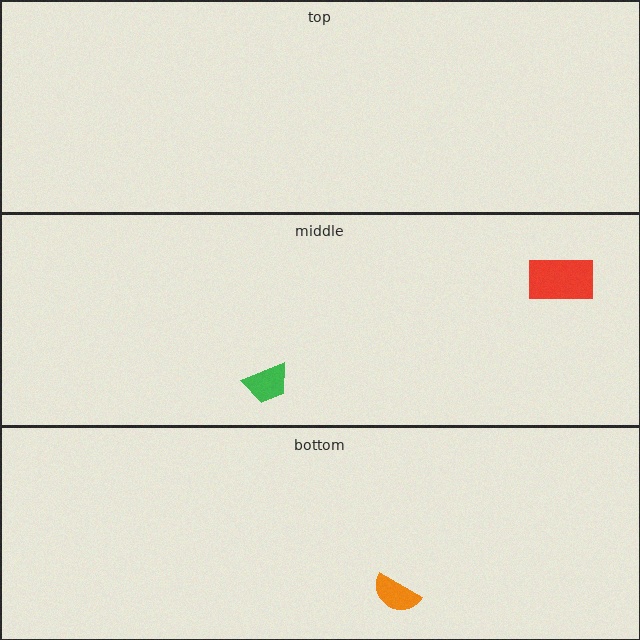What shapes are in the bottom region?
The orange semicircle.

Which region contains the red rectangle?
The middle region.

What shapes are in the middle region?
The red rectangle, the green trapezoid.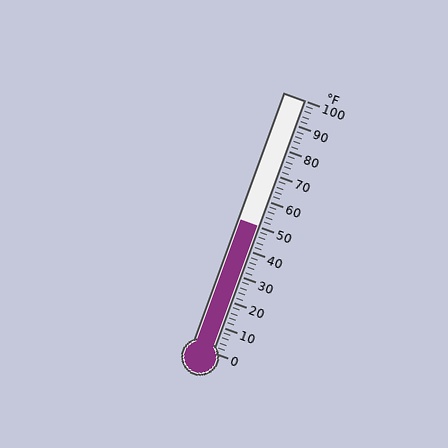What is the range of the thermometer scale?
The thermometer scale ranges from 0°F to 100°F.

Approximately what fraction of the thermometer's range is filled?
The thermometer is filled to approximately 50% of its range.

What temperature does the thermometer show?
The thermometer shows approximately 50°F.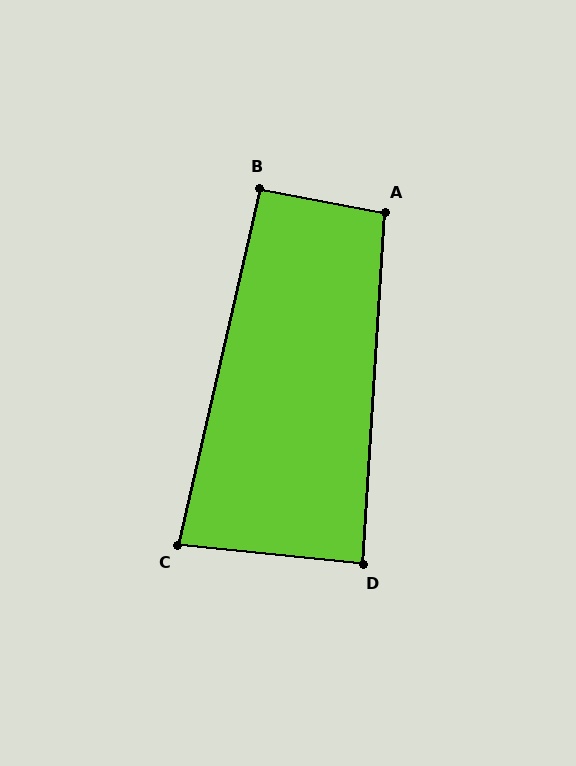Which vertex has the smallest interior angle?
C, at approximately 83 degrees.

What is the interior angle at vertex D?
Approximately 88 degrees (approximately right).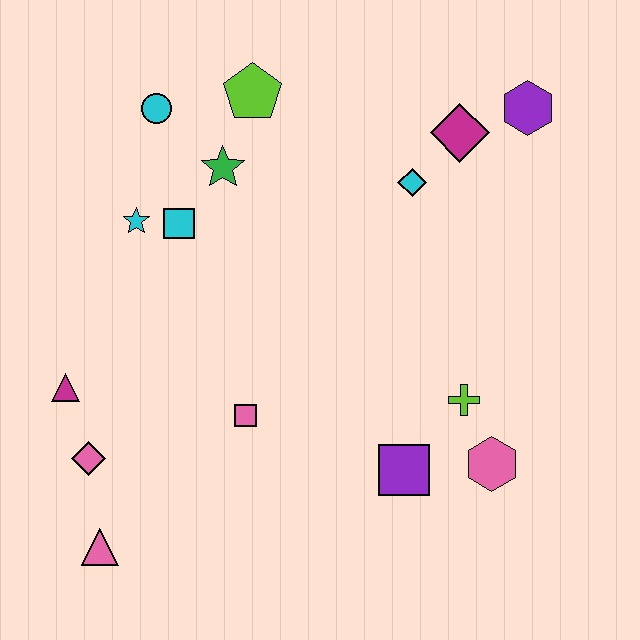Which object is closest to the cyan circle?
The green star is closest to the cyan circle.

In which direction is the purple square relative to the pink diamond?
The purple square is to the right of the pink diamond.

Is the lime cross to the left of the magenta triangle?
No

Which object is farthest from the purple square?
The cyan circle is farthest from the purple square.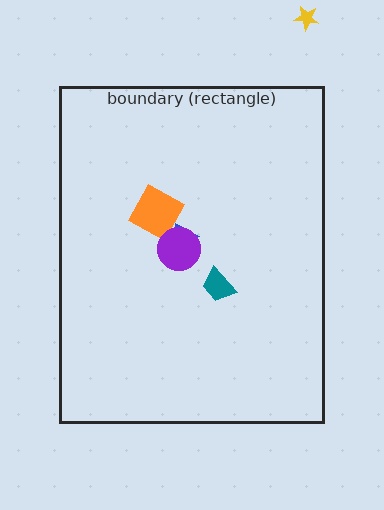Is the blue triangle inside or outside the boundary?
Inside.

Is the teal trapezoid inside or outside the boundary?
Inside.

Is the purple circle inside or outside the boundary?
Inside.